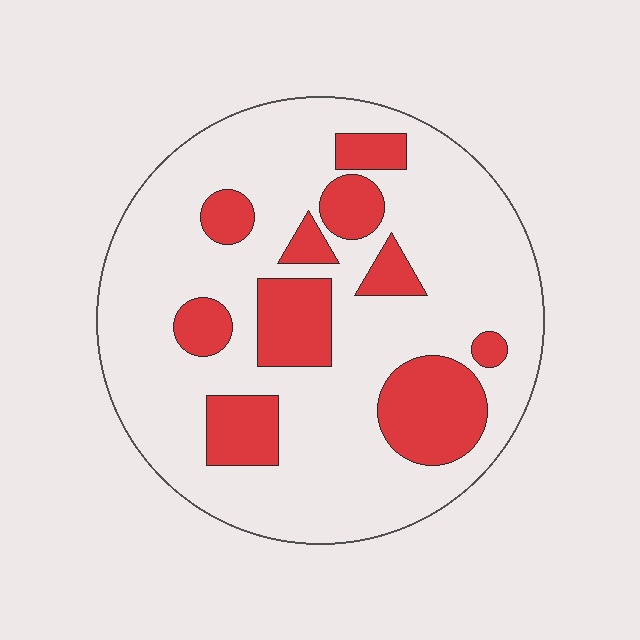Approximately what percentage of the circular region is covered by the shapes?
Approximately 25%.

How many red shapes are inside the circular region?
10.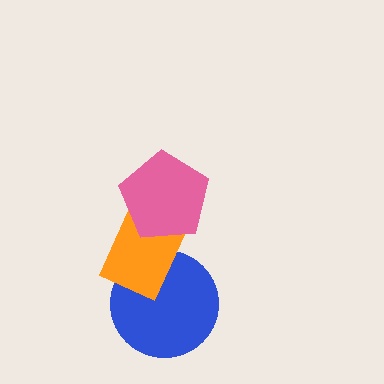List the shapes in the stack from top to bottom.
From top to bottom: the pink pentagon, the orange rectangle, the blue circle.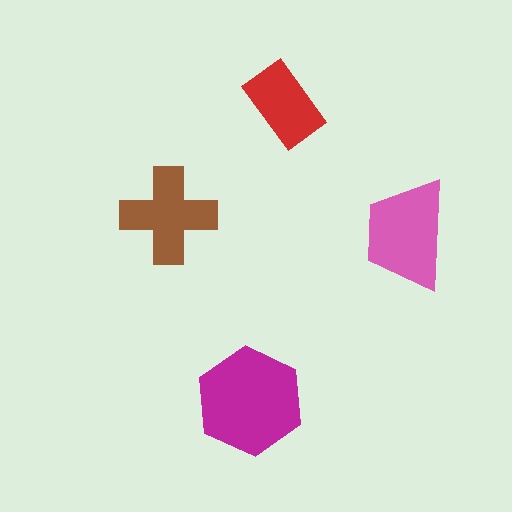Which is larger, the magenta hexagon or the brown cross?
The magenta hexagon.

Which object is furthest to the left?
The brown cross is leftmost.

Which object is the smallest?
The red rectangle.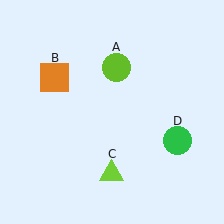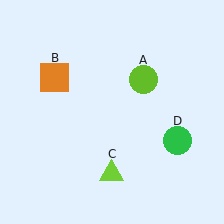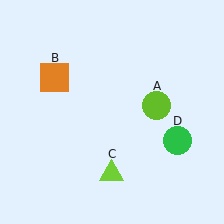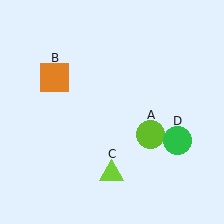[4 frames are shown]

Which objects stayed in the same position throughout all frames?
Orange square (object B) and lime triangle (object C) and green circle (object D) remained stationary.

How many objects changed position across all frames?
1 object changed position: lime circle (object A).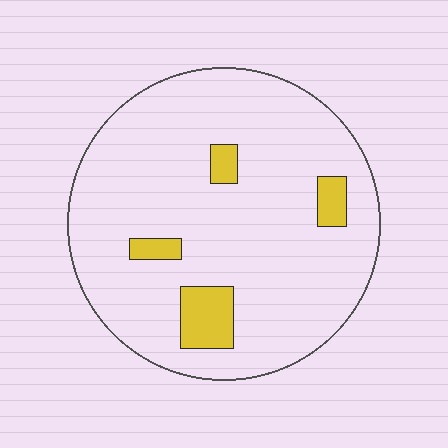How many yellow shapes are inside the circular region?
4.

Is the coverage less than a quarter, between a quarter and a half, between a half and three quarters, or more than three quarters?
Less than a quarter.